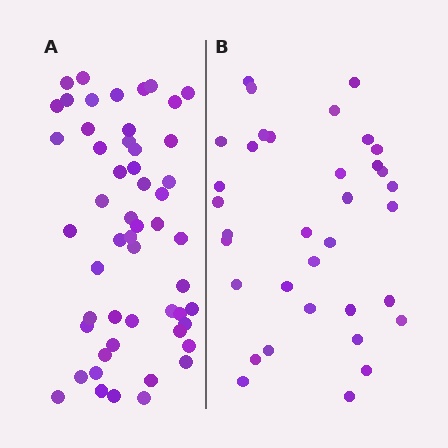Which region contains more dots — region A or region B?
Region A (the left region) has more dots.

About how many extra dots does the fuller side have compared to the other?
Region A has approximately 20 more dots than region B.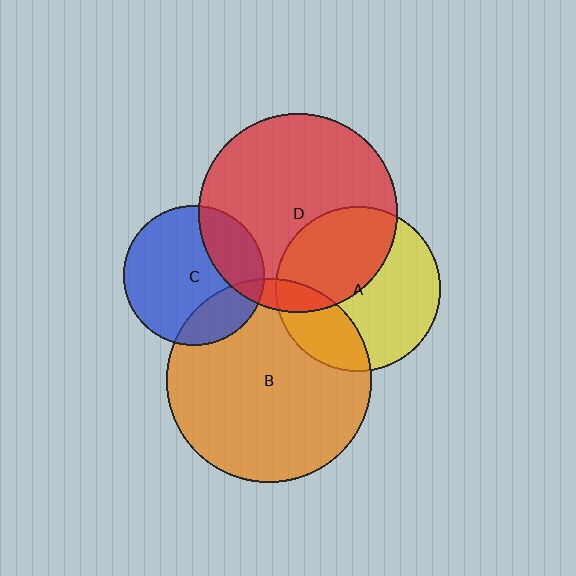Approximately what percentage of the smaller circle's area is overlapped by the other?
Approximately 25%.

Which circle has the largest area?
Circle B (orange).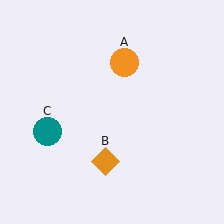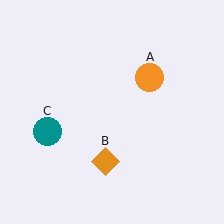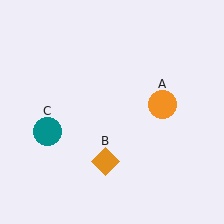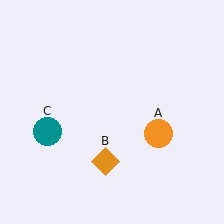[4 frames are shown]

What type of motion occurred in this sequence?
The orange circle (object A) rotated clockwise around the center of the scene.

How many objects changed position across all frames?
1 object changed position: orange circle (object A).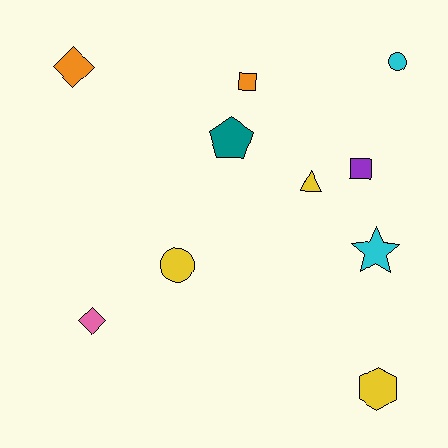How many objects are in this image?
There are 10 objects.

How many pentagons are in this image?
There is 1 pentagon.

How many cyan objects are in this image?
There are 2 cyan objects.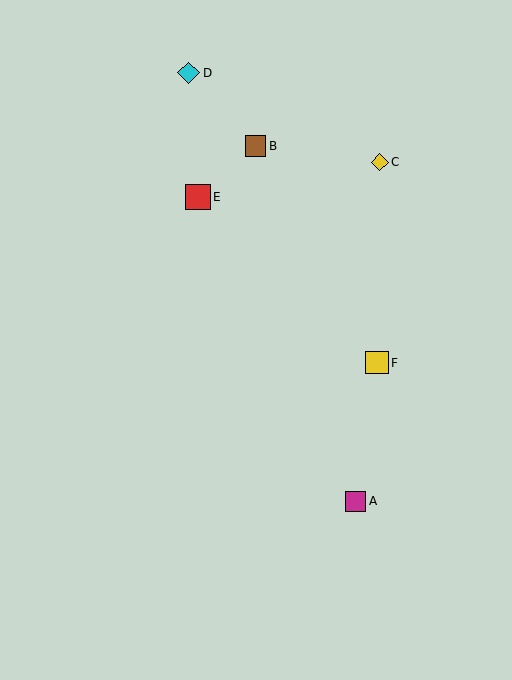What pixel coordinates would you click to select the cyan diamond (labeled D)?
Click at (189, 73) to select the cyan diamond D.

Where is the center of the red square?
The center of the red square is at (198, 197).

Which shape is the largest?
The red square (labeled E) is the largest.